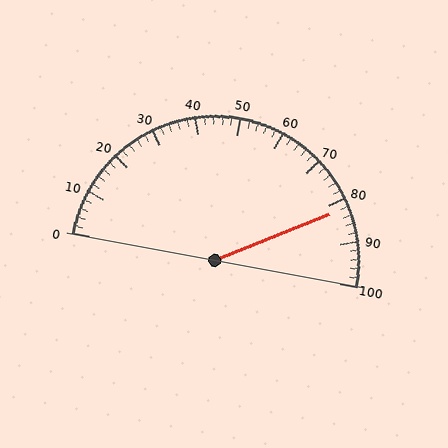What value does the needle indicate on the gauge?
The needle indicates approximately 82.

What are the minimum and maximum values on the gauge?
The gauge ranges from 0 to 100.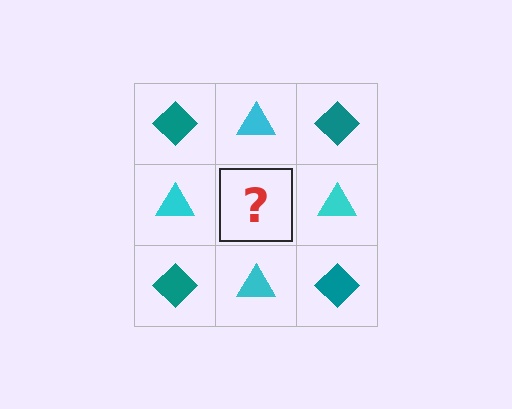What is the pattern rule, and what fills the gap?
The rule is that it alternates teal diamond and cyan triangle in a checkerboard pattern. The gap should be filled with a teal diamond.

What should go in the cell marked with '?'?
The missing cell should contain a teal diamond.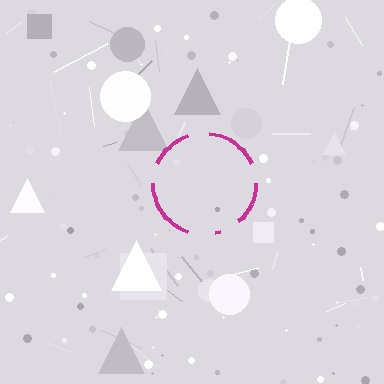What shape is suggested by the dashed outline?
The dashed outline suggests a circle.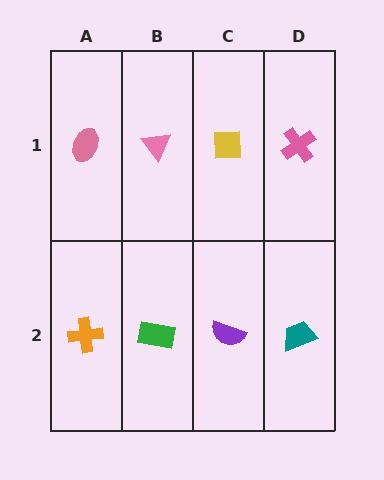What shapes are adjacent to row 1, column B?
A green rectangle (row 2, column B), a pink ellipse (row 1, column A), a yellow square (row 1, column C).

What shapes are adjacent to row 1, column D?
A teal trapezoid (row 2, column D), a yellow square (row 1, column C).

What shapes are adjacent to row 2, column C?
A yellow square (row 1, column C), a green rectangle (row 2, column B), a teal trapezoid (row 2, column D).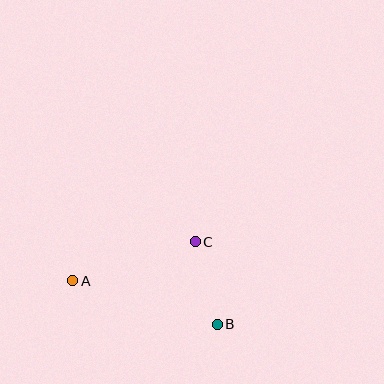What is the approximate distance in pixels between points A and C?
The distance between A and C is approximately 128 pixels.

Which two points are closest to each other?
Points B and C are closest to each other.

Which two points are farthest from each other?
Points A and B are farthest from each other.